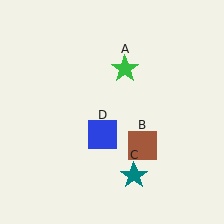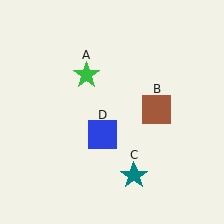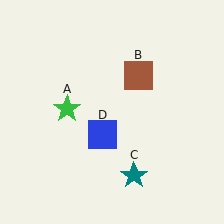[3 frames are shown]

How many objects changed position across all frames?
2 objects changed position: green star (object A), brown square (object B).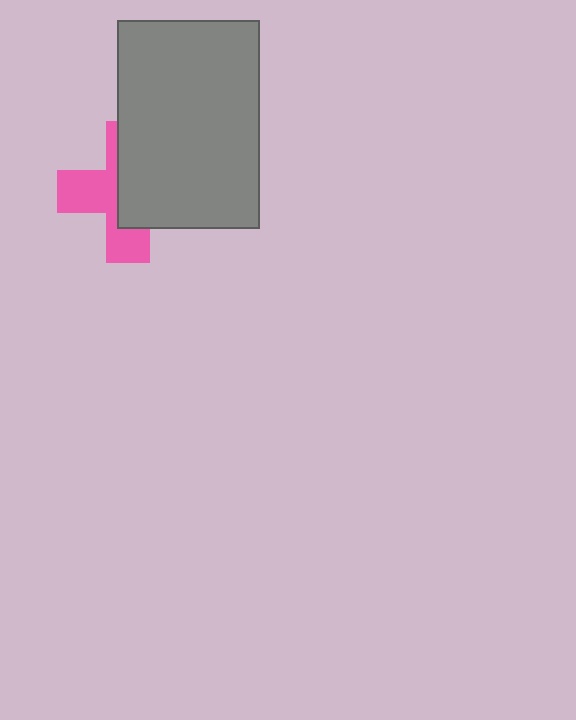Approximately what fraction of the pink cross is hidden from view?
Roughly 54% of the pink cross is hidden behind the gray rectangle.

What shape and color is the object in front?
The object in front is a gray rectangle.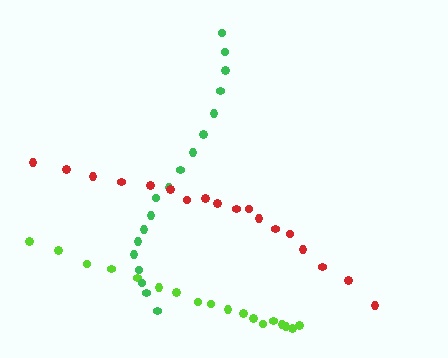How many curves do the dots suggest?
There are 3 distinct paths.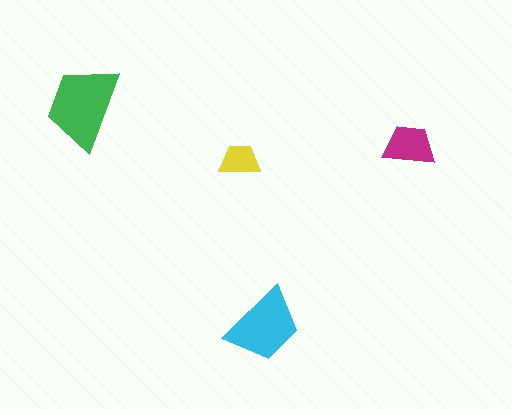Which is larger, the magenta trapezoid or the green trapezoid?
The green one.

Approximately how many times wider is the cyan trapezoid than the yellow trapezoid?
About 2 times wider.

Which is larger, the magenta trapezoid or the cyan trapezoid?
The cyan one.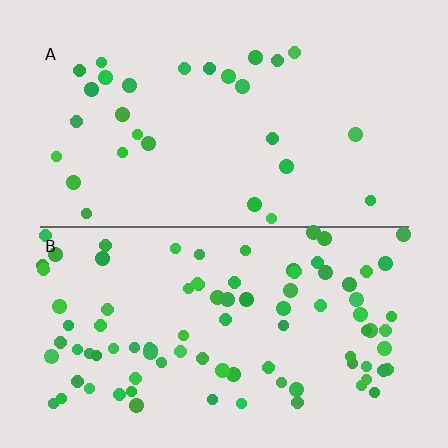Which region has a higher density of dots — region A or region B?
B (the bottom).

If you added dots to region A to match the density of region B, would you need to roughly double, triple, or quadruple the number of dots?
Approximately triple.